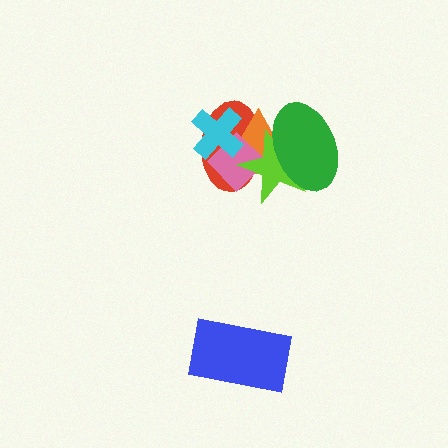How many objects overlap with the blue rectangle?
0 objects overlap with the blue rectangle.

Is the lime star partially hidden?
Yes, it is partially covered by another shape.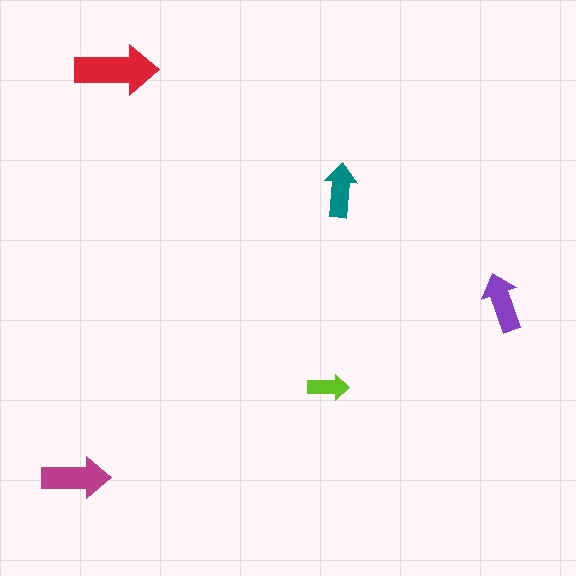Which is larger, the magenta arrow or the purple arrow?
The magenta one.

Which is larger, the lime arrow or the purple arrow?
The purple one.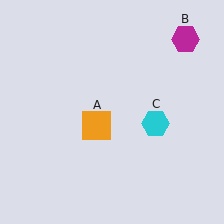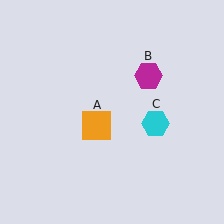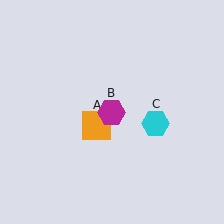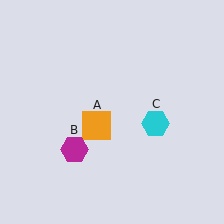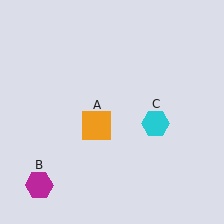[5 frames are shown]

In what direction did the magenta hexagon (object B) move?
The magenta hexagon (object B) moved down and to the left.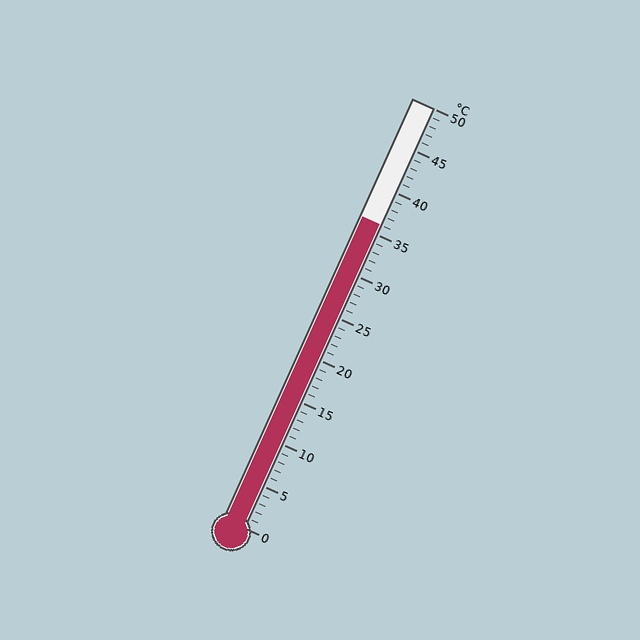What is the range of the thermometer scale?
The thermometer scale ranges from 0°C to 50°C.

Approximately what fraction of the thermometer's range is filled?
The thermometer is filled to approximately 70% of its range.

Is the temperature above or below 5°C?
The temperature is above 5°C.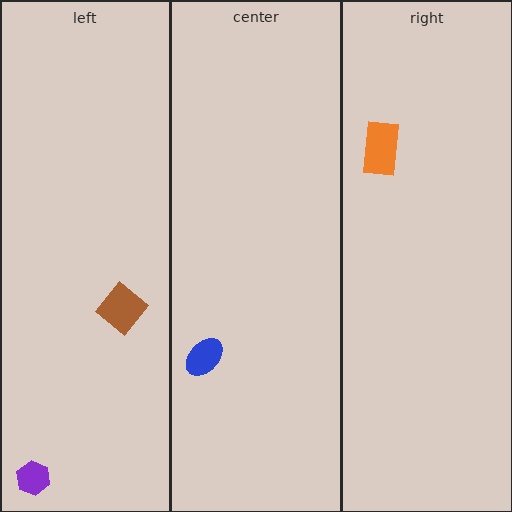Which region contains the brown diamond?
The left region.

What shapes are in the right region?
The orange rectangle.